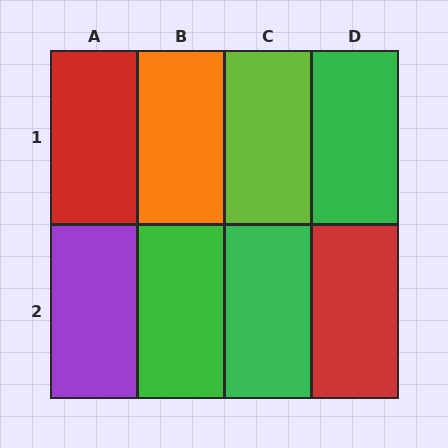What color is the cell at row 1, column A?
Red.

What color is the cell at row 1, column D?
Green.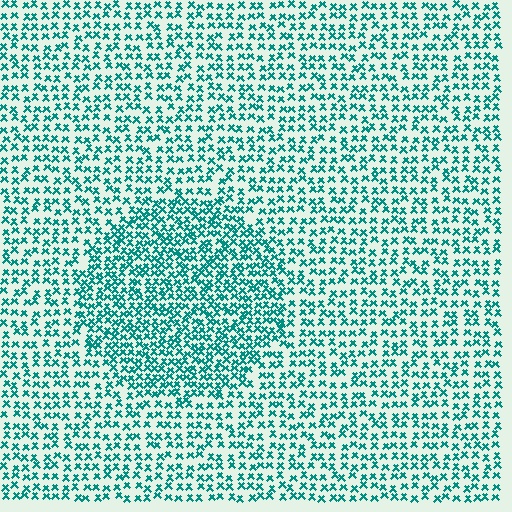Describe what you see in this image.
The image contains small teal elements arranged at two different densities. A circle-shaped region is visible where the elements are more densely packed than the surrounding area.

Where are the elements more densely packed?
The elements are more densely packed inside the circle boundary.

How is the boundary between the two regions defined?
The boundary is defined by a change in element density (approximately 1.7x ratio). All elements are the same color, size, and shape.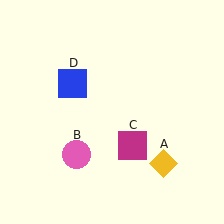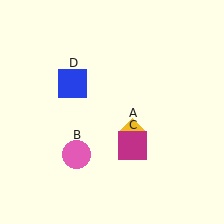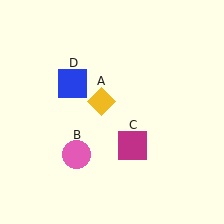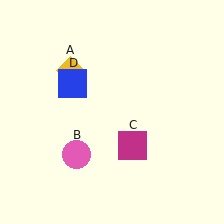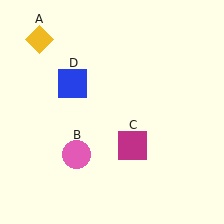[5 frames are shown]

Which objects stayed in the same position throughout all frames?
Pink circle (object B) and magenta square (object C) and blue square (object D) remained stationary.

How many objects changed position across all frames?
1 object changed position: yellow diamond (object A).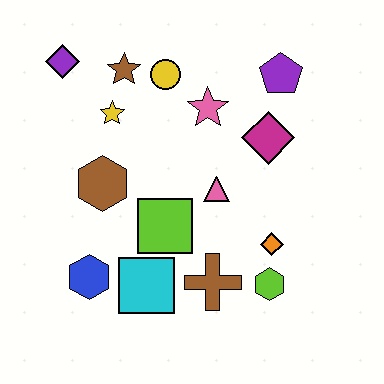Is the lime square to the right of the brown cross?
No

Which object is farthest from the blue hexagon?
The purple pentagon is farthest from the blue hexagon.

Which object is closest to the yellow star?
The brown star is closest to the yellow star.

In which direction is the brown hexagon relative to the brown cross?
The brown hexagon is to the left of the brown cross.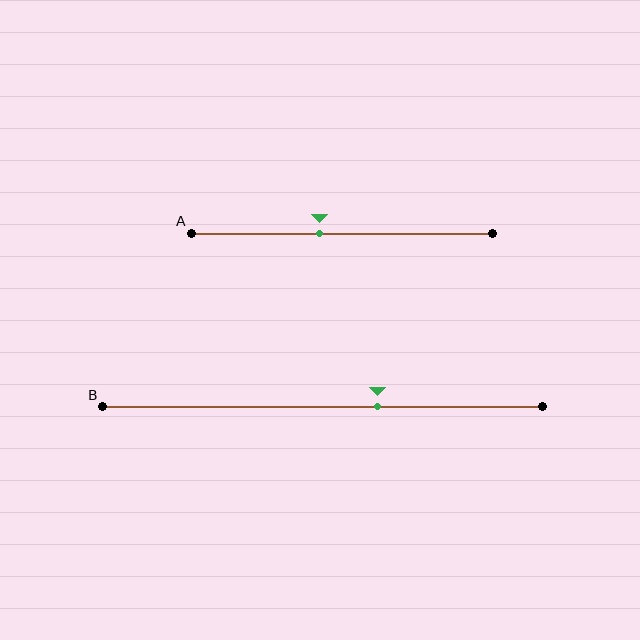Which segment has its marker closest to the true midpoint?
Segment A has its marker closest to the true midpoint.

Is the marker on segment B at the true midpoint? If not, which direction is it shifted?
No, the marker on segment B is shifted to the right by about 12% of the segment length.